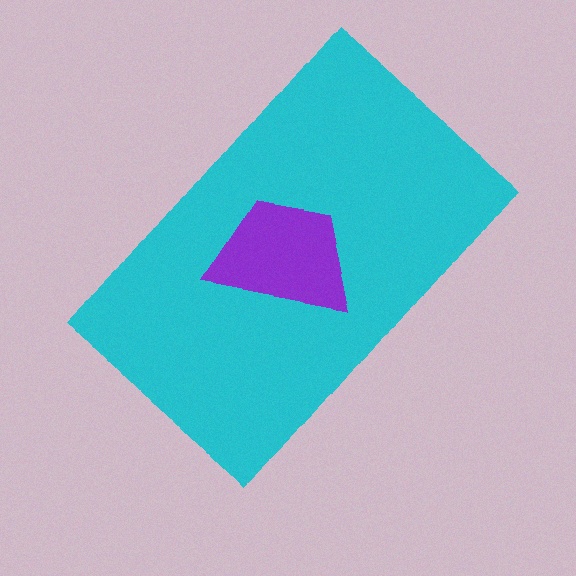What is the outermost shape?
The cyan rectangle.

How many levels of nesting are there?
2.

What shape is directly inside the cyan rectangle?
The purple trapezoid.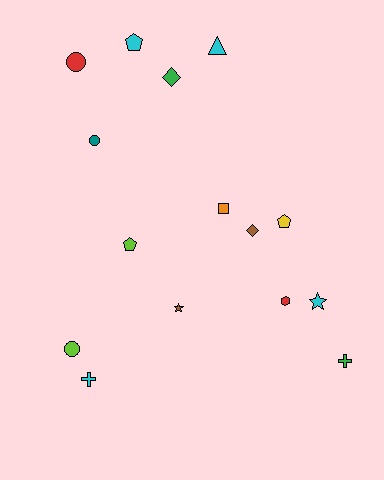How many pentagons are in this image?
There are 3 pentagons.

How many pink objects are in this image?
There are no pink objects.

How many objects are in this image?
There are 15 objects.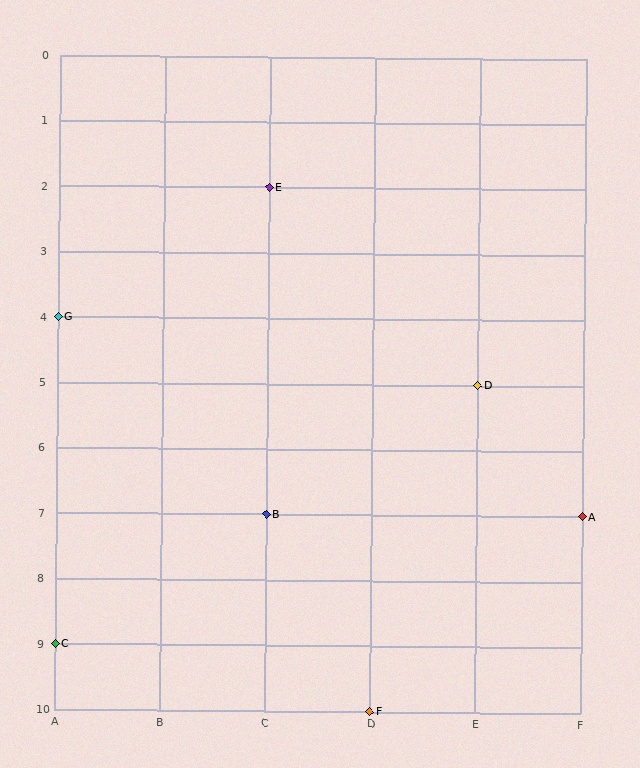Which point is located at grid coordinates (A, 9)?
Point C is at (A, 9).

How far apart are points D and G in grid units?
Points D and G are 4 columns and 1 row apart (about 4.1 grid units diagonally).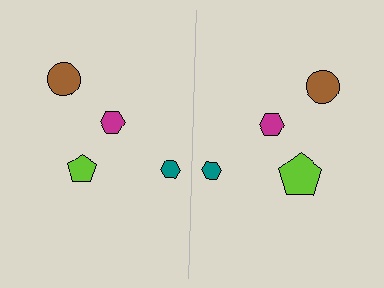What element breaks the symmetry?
The lime pentagon on the right side has a different size than its mirror counterpart.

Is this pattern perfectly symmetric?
No, the pattern is not perfectly symmetric. The lime pentagon on the right side has a different size than its mirror counterpart.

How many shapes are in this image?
There are 8 shapes in this image.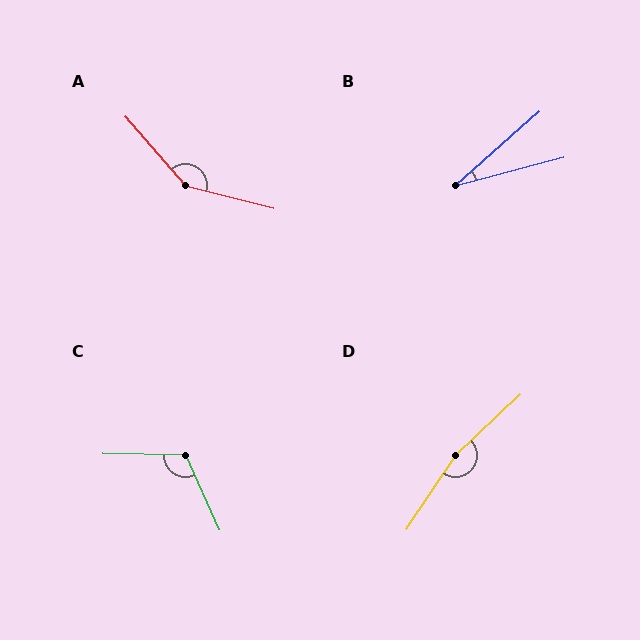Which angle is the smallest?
B, at approximately 27 degrees.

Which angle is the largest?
D, at approximately 167 degrees.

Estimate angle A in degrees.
Approximately 146 degrees.